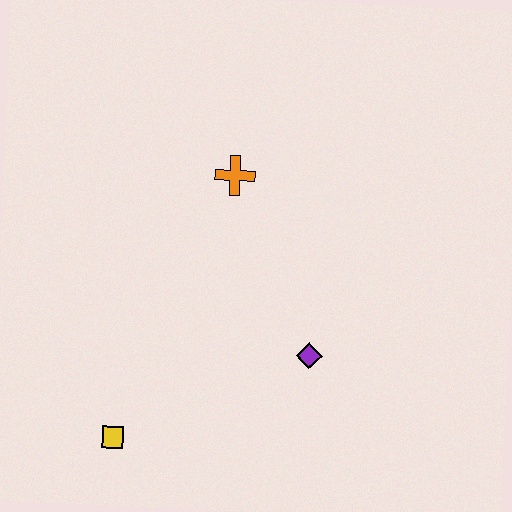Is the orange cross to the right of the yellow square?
Yes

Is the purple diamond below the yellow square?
No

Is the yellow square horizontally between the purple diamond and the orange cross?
No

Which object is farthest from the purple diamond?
The yellow square is farthest from the purple diamond.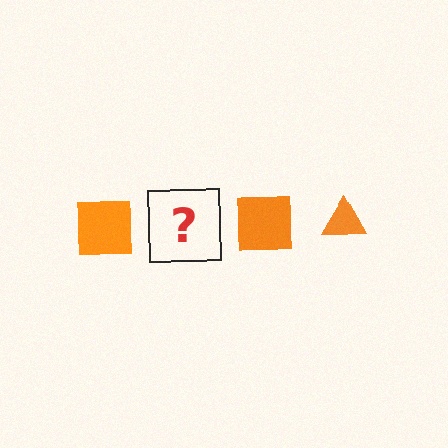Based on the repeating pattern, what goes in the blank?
The blank should be an orange triangle.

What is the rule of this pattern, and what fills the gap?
The rule is that the pattern cycles through square, triangle shapes in orange. The gap should be filled with an orange triangle.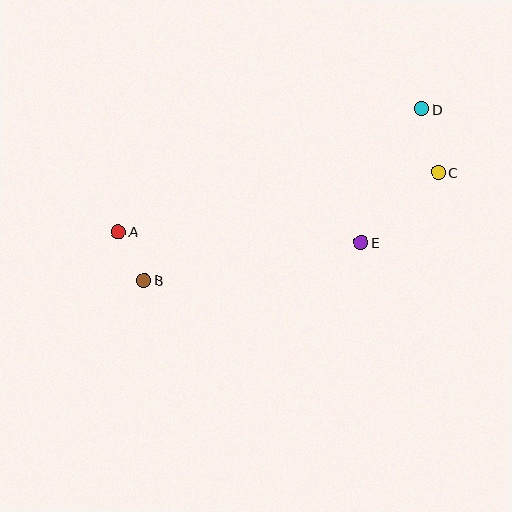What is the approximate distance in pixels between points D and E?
The distance between D and E is approximately 146 pixels.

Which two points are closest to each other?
Points A and B are closest to each other.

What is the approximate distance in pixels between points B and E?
The distance between B and E is approximately 220 pixels.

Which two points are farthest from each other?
Points A and D are farthest from each other.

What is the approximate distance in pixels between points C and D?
The distance between C and D is approximately 66 pixels.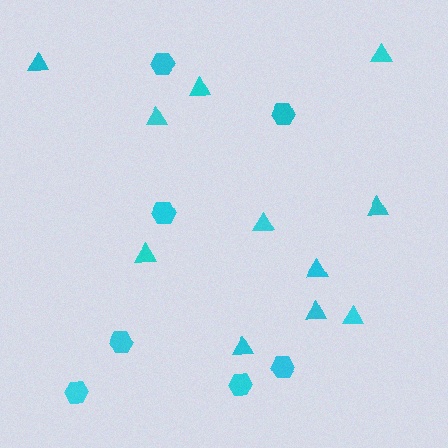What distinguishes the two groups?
There are 2 groups: one group of triangles (11) and one group of hexagons (7).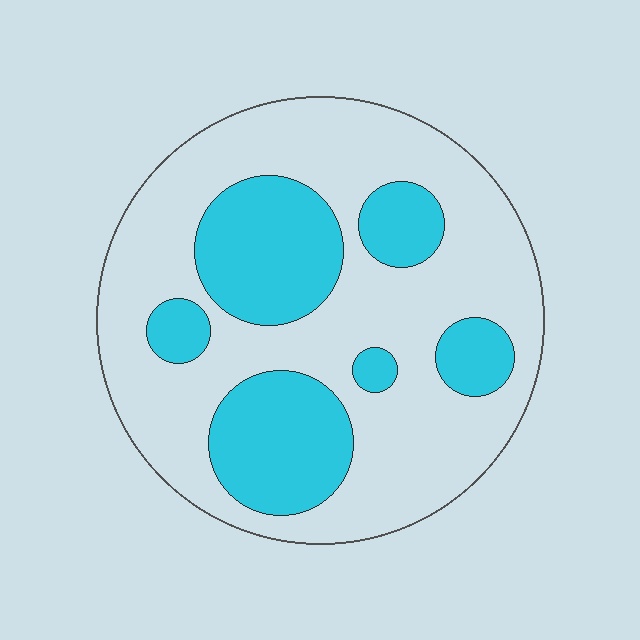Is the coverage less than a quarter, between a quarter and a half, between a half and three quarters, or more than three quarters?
Between a quarter and a half.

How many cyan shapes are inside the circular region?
6.